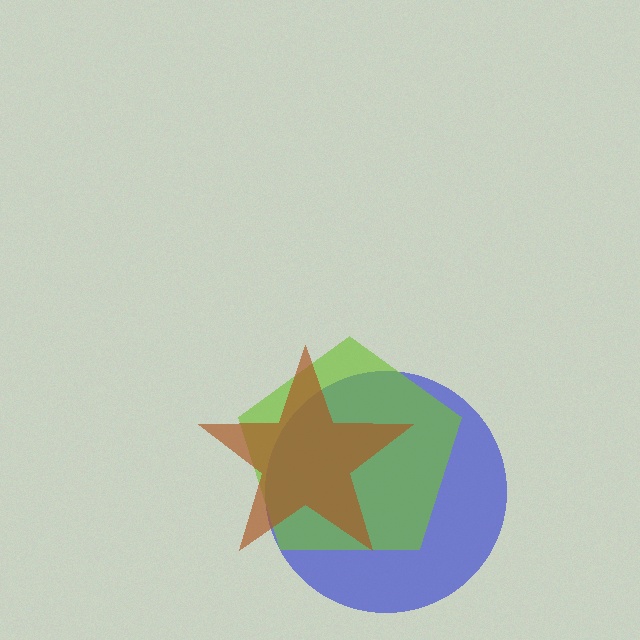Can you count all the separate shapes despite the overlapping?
Yes, there are 3 separate shapes.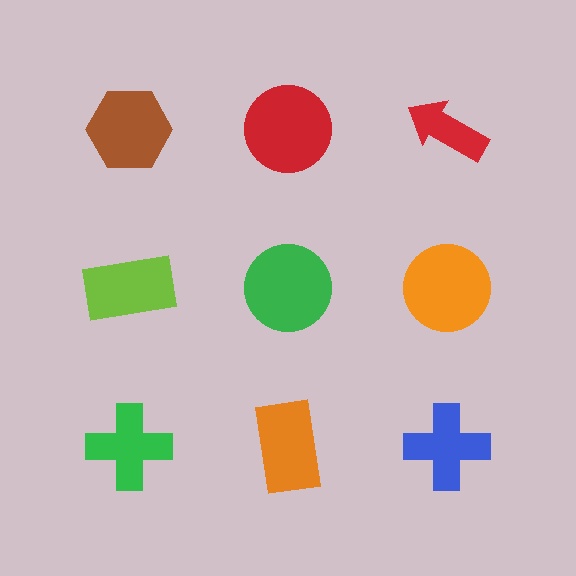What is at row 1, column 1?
A brown hexagon.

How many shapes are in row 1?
3 shapes.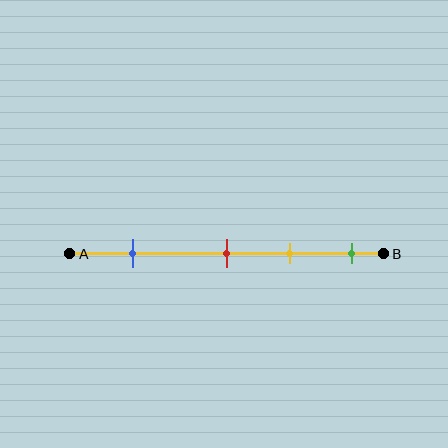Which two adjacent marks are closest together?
The red and yellow marks are the closest adjacent pair.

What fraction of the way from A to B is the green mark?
The green mark is approximately 90% (0.9) of the way from A to B.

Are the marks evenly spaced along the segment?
No, the marks are not evenly spaced.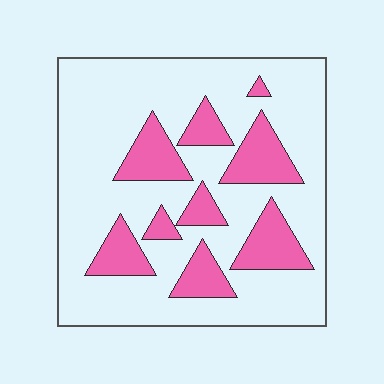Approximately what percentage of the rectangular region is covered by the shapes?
Approximately 25%.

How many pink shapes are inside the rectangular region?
9.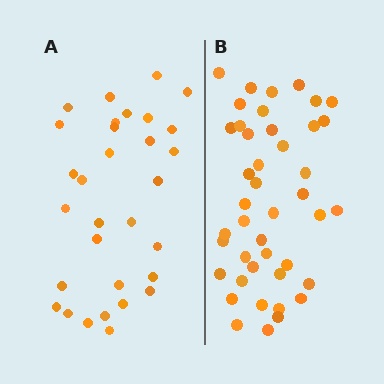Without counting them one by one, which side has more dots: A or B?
Region B (the right region) has more dots.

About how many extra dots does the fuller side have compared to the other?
Region B has roughly 12 or so more dots than region A.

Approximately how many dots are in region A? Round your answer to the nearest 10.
About 30 dots. (The exact count is 31, which rounds to 30.)